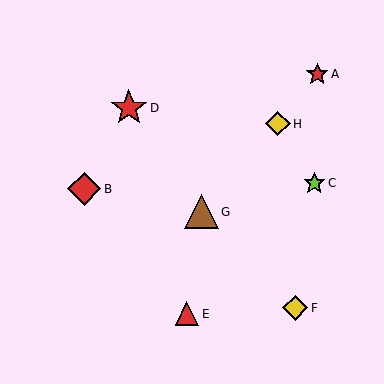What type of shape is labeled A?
Shape A is a red star.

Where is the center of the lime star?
The center of the lime star is at (314, 183).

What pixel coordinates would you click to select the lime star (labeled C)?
Click at (314, 183) to select the lime star C.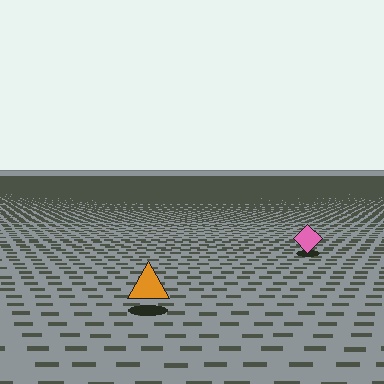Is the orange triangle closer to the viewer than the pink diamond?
Yes. The orange triangle is closer — you can tell from the texture gradient: the ground texture is coarser near it.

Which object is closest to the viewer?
The orange triangle is closest. The texture marks near it are larger and more spread out.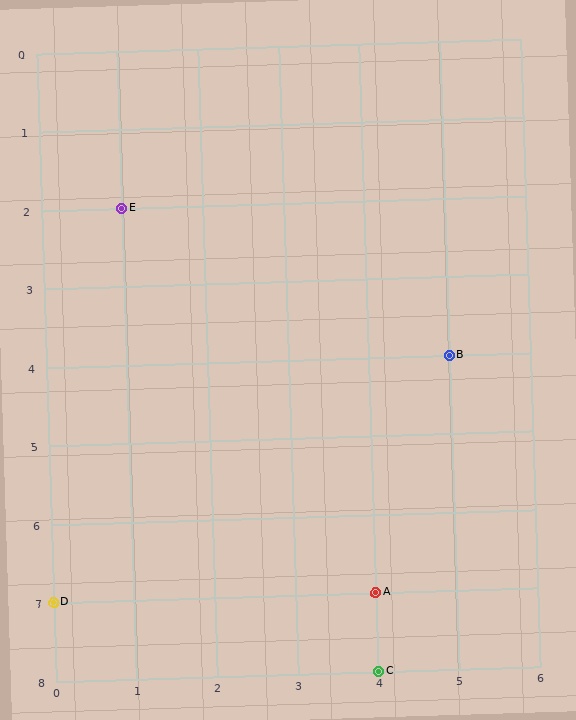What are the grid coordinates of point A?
Point A is at grid coordinates (4, 7).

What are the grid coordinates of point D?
Point D is at grid coordinates (0, 7).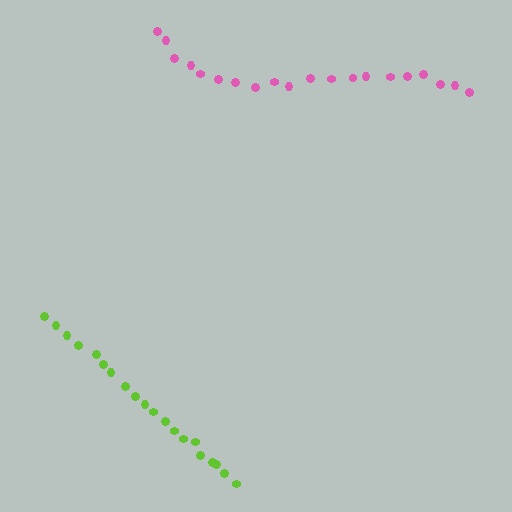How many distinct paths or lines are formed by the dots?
There are 2 distinct paths.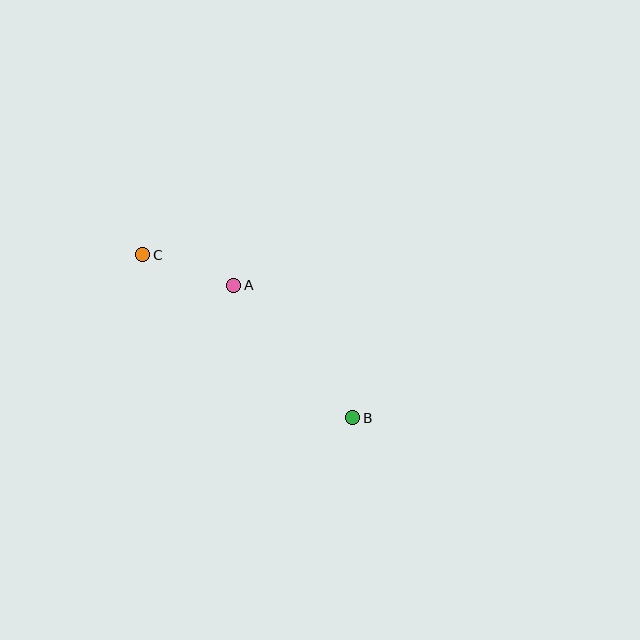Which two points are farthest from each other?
Points B and C are farthest from each other.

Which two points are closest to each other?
Points A and C are closest to each other.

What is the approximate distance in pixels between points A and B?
The distance between A and B is approximately 178 pixels.